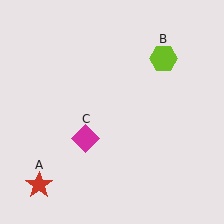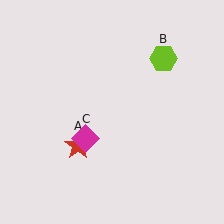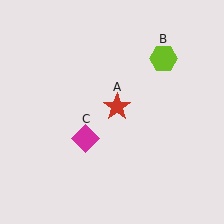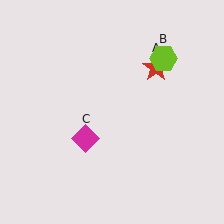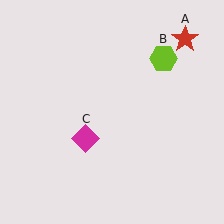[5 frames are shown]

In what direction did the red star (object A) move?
The red star (object A) moved up and to the right.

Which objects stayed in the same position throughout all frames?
Lime hexagon (object B) and magenta diamond (object C) remained stationary.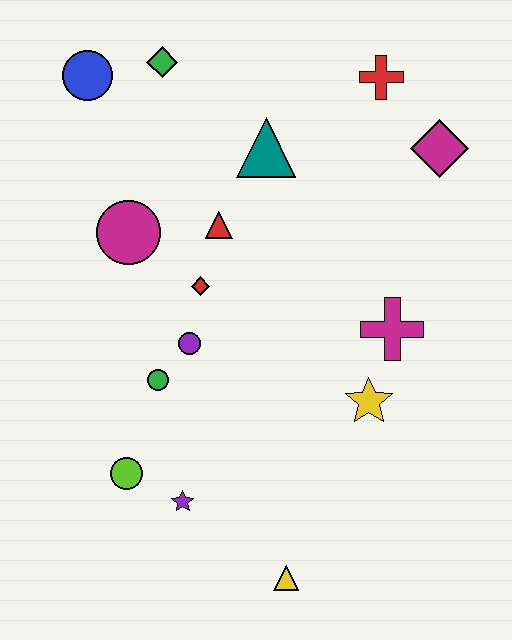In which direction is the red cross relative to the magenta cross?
The red cross is above the magenta cross.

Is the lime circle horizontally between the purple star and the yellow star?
No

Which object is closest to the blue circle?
The green diamond is closest to the blue circle.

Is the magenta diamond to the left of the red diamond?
No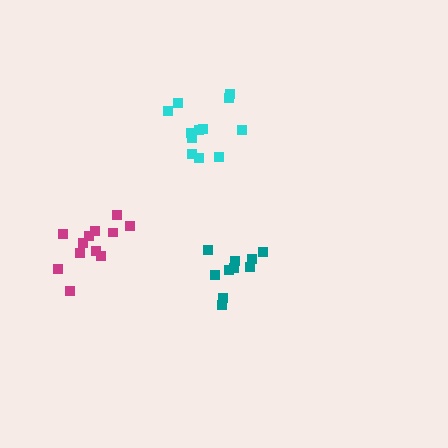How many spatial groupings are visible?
There are 3 spatial groupings.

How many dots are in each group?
Group 1: 12 dots, Group 2: 10 dots, Group 3: 12 dots (34 total).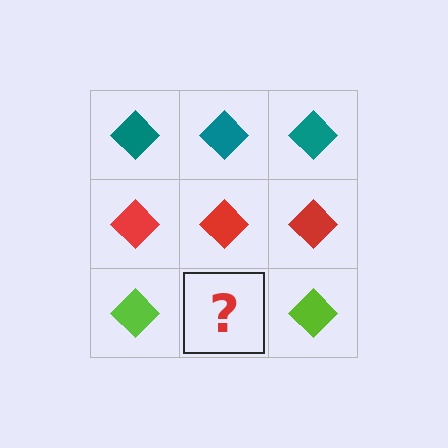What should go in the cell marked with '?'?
The missing cell should contain a lime diamond.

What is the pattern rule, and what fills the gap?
The rule is that each row has a consistent color. The gap should be filled with a lime diamond.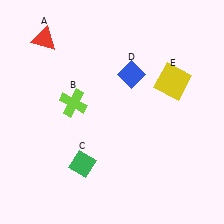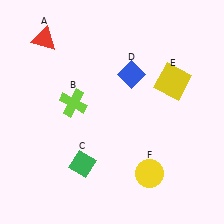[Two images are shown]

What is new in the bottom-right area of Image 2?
A yellow circle (F) was added in the bottom-right area of Image 2.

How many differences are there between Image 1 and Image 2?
There is 1 difference between the two images.